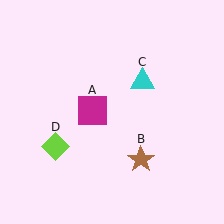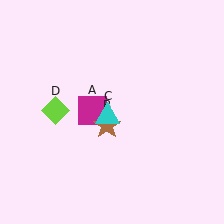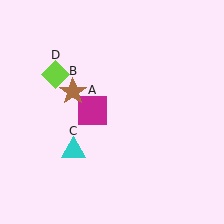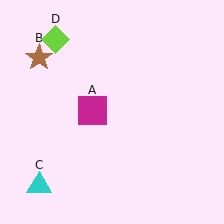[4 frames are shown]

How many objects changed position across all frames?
3 objects changed position: brown star (object B), cyan triangle (object C), lime diamond (object D).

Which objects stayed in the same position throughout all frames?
Magenta square (object A) remained stationary.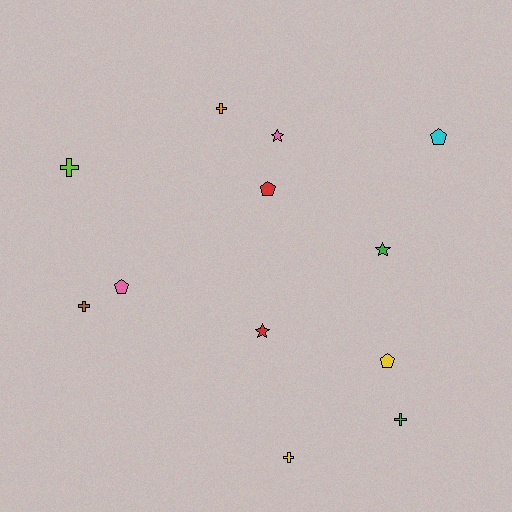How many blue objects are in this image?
There are no blue objects.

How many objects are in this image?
There are 12 objects.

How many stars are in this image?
There are 3 stars.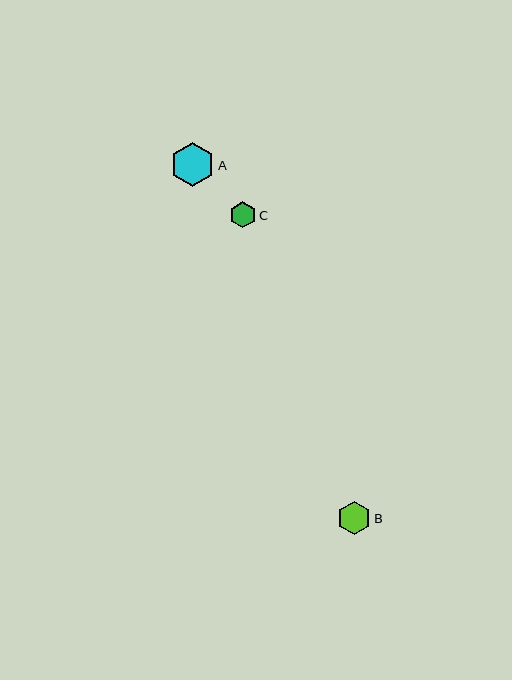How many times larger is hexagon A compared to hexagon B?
Hexagon A is approximately 1.3 times the size of hexagon B.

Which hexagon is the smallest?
Hexagon C is the smallest with a size of approximately 27 pixels.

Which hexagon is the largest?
Hexagon A is the largest with a size of approximately 44 pixels.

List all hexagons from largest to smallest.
From largest to smallest: A, B, C.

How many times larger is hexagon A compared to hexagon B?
Hexagon A is approximately 1.3 times the size of hexagon B.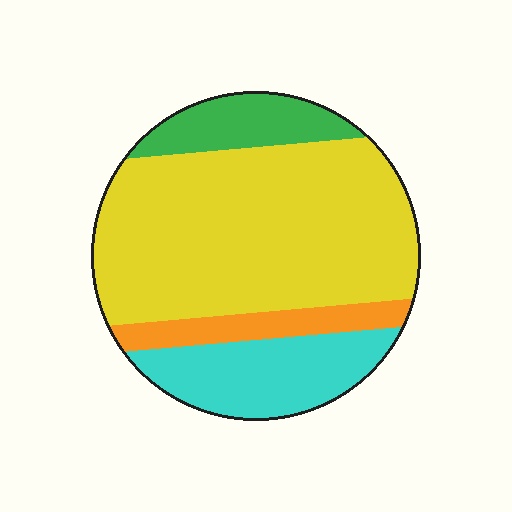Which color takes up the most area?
Yellow, at roughly 60%.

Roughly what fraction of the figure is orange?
Orange takes up about one tenth (1/10) of the figure.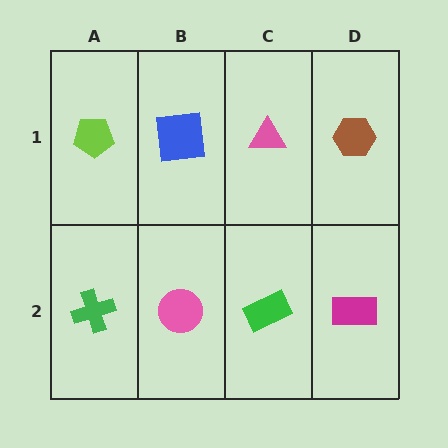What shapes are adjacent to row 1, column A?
A green cross (row 2, column A), a blue square (row 1, column B).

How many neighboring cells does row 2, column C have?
3.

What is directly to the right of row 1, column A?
A blue square.